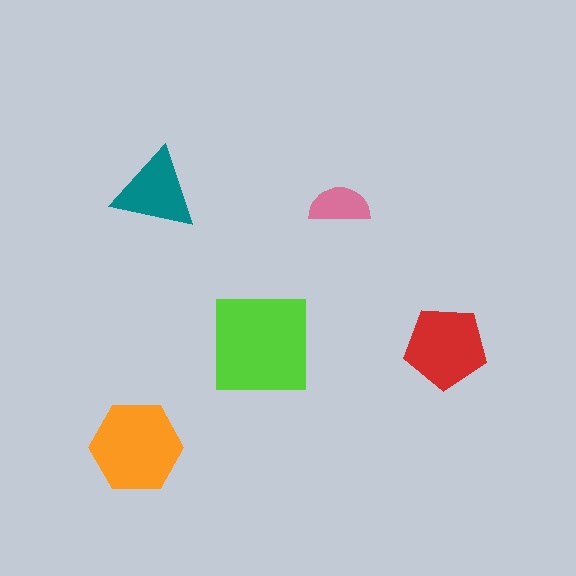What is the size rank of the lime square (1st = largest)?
1st.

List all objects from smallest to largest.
The pink semicircle, the teal triangle, the red pentagon, the orange hexagon, the lime square.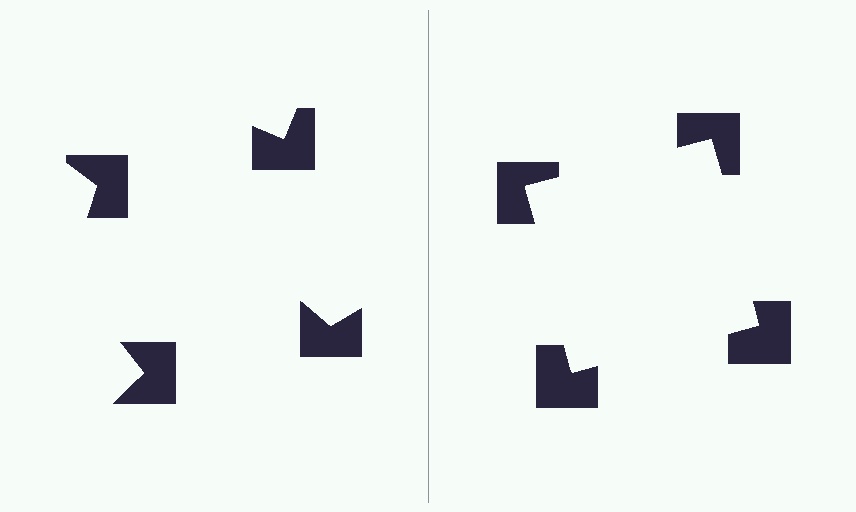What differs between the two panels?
The notched squares are positioned identically on both sides; only the wedge orientations differ. On the right they align to a square; on the left they are misaligned.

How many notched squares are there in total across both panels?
8 — 4 on each side.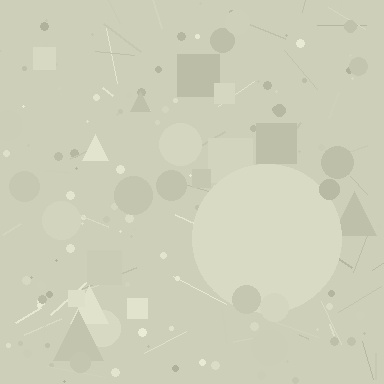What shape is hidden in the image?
A circle is hidden in the image.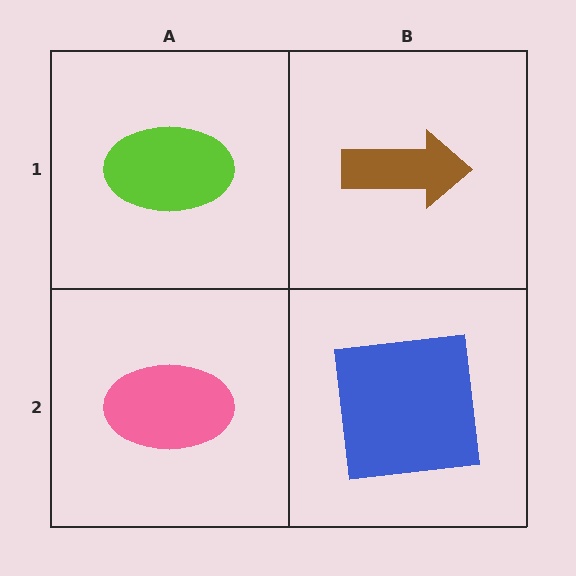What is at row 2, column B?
A blue square.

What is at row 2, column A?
A pink ellipse.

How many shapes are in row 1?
2 shapes.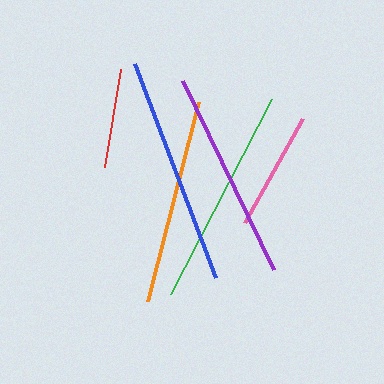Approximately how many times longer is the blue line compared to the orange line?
The blue line is approximately 1.1 times the length of the orange line.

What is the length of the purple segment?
The purple segment is approximately 210 pixels long.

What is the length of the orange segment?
The orange segment is approximately 206 pixels long.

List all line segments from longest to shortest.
From longest to shortest: blue, green, purple, orange, pink, red.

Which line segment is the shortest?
The red line is the shortest at approximately 100 pixels.